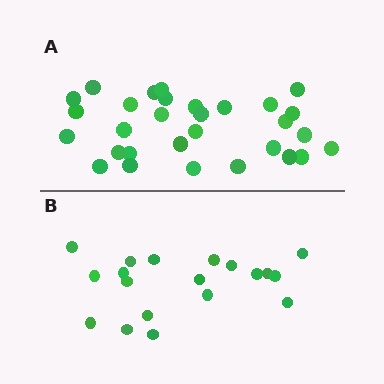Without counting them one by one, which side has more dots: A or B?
Region A (the top region) has more dots.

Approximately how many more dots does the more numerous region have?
Region A has roughly 12 or so more dots than region B.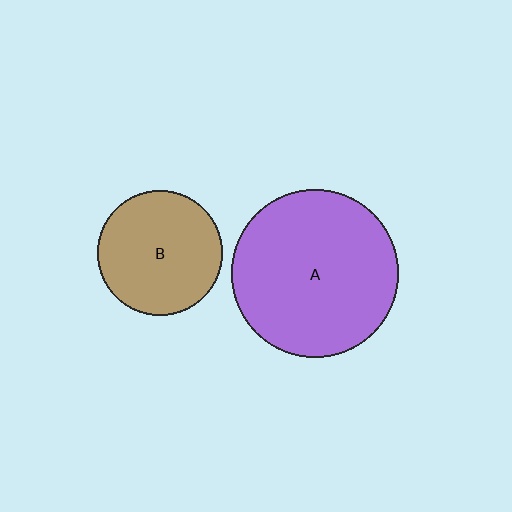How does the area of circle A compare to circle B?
Approximately 1.8 times.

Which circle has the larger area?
Circle A (purple).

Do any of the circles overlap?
No, none of the circles overlap.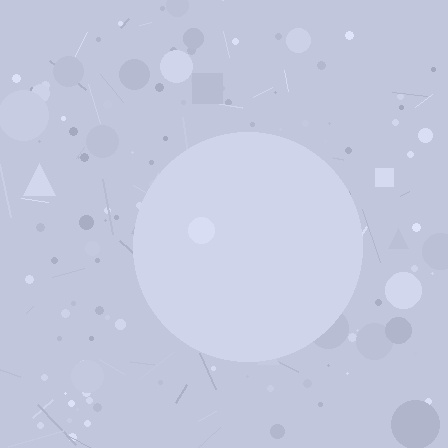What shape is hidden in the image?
A circle is hidden in the image.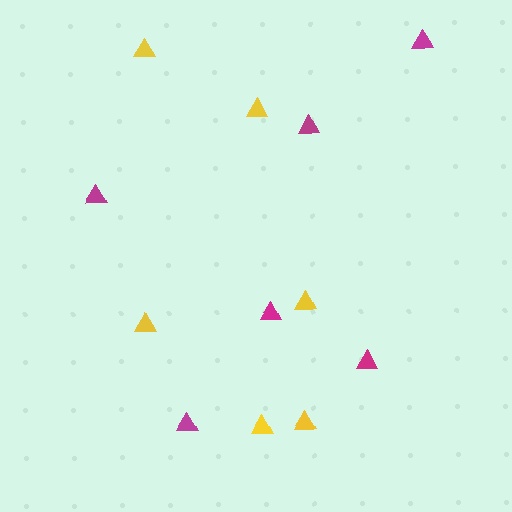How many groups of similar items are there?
There are 2 groups: one group of yellow triangles (6) and one group of magenta triangles (6).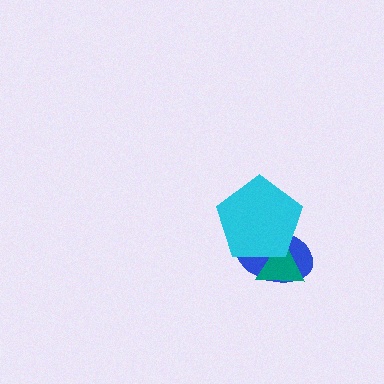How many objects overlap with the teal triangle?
2 objects overlap with the teal triangle.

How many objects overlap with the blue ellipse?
2 objects overlap with the blue ellipse.